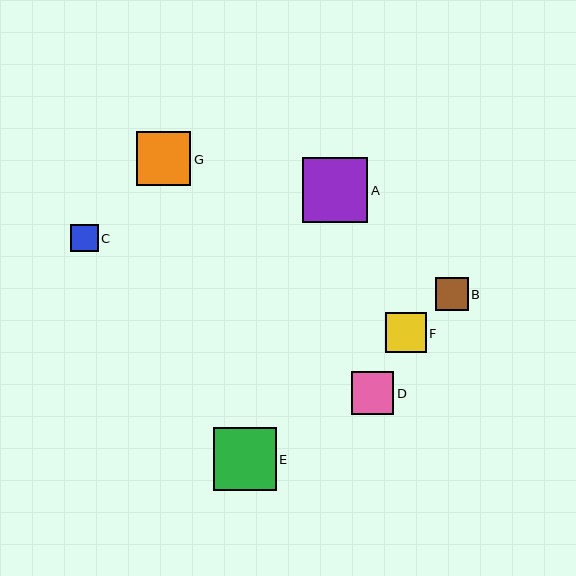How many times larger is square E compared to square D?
Square E is approximately 1.5 times the size of square D.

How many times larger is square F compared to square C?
Square F is approximately 1.5 times the size of square C.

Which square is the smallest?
Square C is the smallest with a size of approximately 27 pixels.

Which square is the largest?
Square A is the largest with a size of approximately 65 pixels.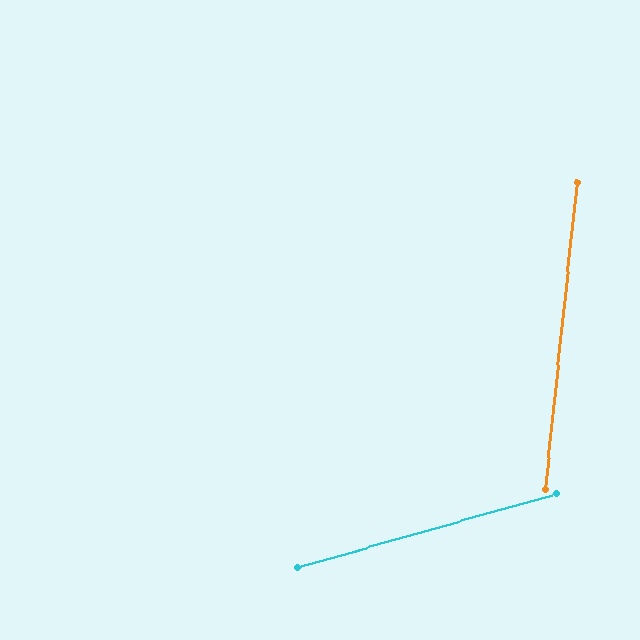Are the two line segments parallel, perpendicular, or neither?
Neither parallel nor perpendicular — they differ by about 68°.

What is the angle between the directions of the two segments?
Approximately 68 degrees.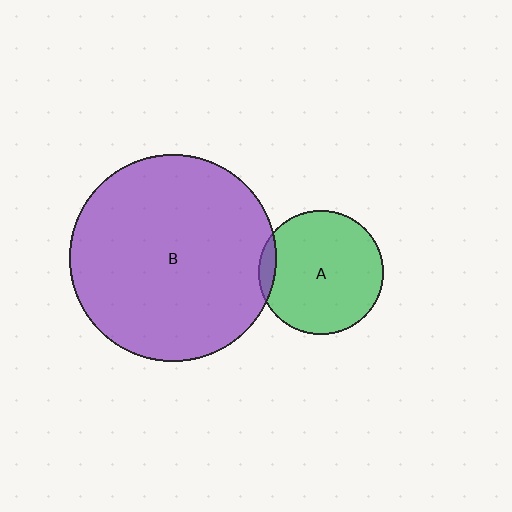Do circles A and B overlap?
Yes.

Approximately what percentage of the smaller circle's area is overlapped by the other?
Approximately 5%.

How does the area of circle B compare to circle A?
Approximately 2.8 times.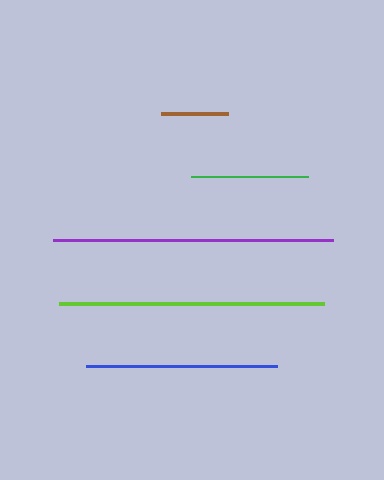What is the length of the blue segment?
The blue segment is approximately 190 pixels long.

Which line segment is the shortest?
The brown line is the shortest at approximately 67 pixels.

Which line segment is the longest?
The purple line is the longest at approximately 279 pixels.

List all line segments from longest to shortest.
From longest to shortest: purple, lime, blue, green, brown.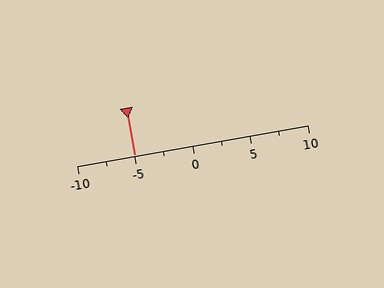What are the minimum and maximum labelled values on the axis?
The axis runs from -10 to 10.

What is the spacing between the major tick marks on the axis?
The major ticks are spaced 5 apart.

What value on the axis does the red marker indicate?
The marker indicates approximately -5.